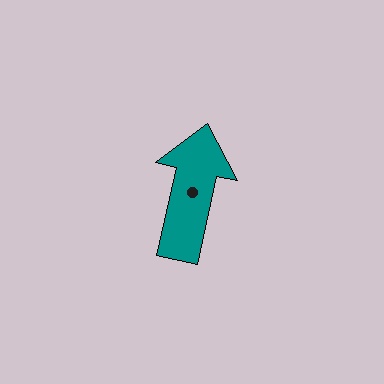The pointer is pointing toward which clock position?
Roughly 12 o'clock.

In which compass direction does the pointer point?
North.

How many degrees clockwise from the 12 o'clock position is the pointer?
Approximately 13 degrees.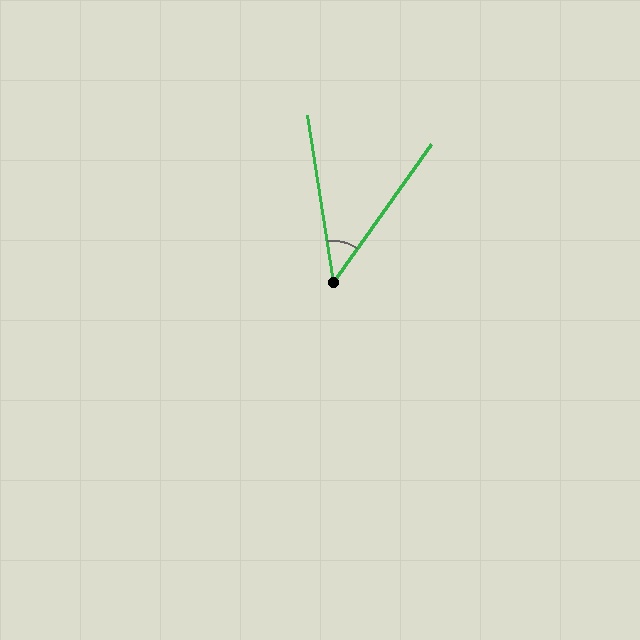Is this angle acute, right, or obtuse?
It is acute.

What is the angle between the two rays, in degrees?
Approximately 44 degrees.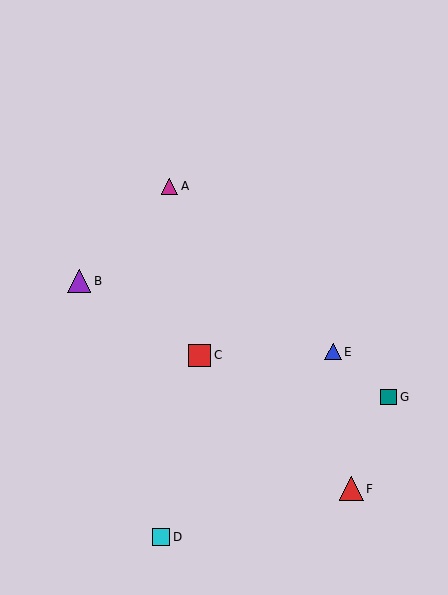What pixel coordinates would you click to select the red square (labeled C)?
Click at (200, 355) to select the red square C.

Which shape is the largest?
The red triangle (labeled F) is the largest.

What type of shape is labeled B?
Shape B is a purple triangle.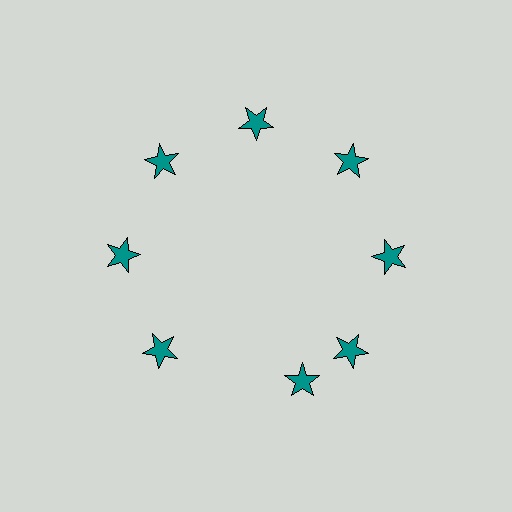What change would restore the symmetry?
The symmetry would be restored by rotating it back into even spacing with its neighbors so that all 8 stars sit at equal angles and equal distance from the center.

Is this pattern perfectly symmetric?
No. The 8 teal stars are arranged in a ring, but one element near the 6 o'clock position is rotated out of alignment along the ring, breaking the 8-fold rotational symmetry.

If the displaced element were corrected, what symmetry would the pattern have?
It would have 8-fold rotational symmetry — the pattern would map onto itself every 45 degrees.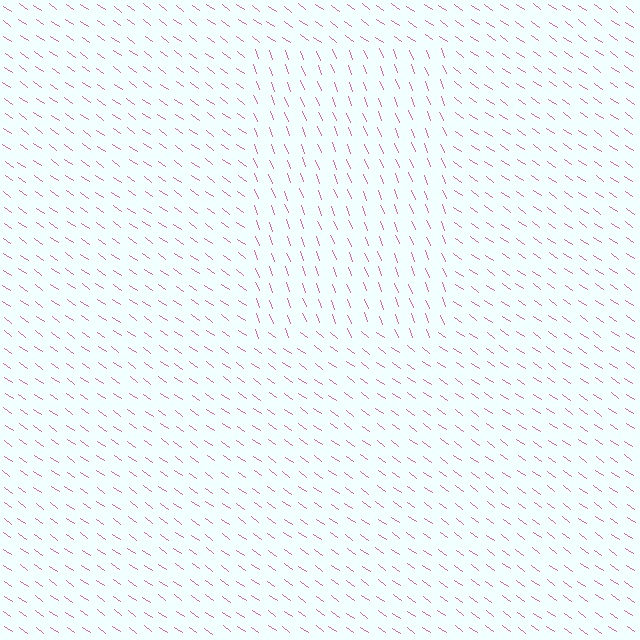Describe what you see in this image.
The image is filled with small pink line segments. A rectangle region in the image has lines oriented differently from the surrounding lines, creating a visible texture boundary.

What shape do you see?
I see a rectangle.